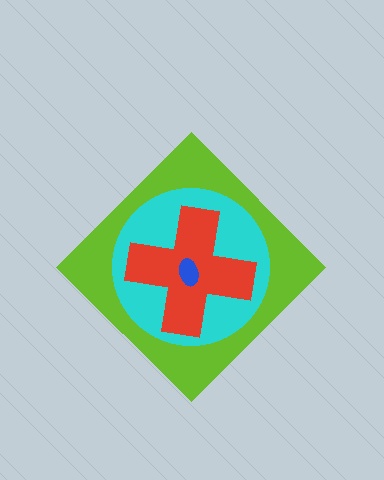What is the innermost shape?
The blue ellipse.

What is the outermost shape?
The lime diamond.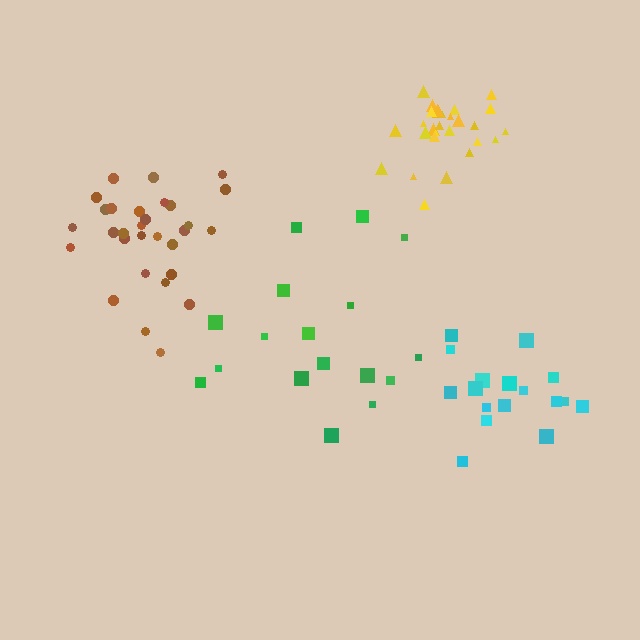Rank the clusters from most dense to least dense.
yellow, brown, cyan, green.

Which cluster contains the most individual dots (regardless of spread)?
Brown (30).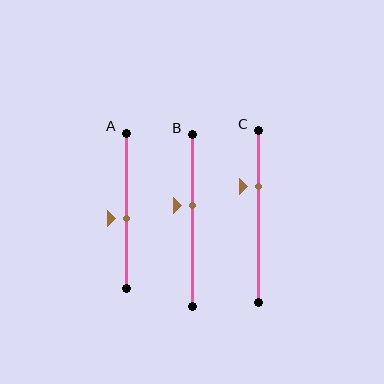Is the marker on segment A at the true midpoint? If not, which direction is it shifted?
No, the marker on segment A is shifted downward by about 5% of the segment length.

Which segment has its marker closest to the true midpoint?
Segment A has its marker closest to the true midpoint.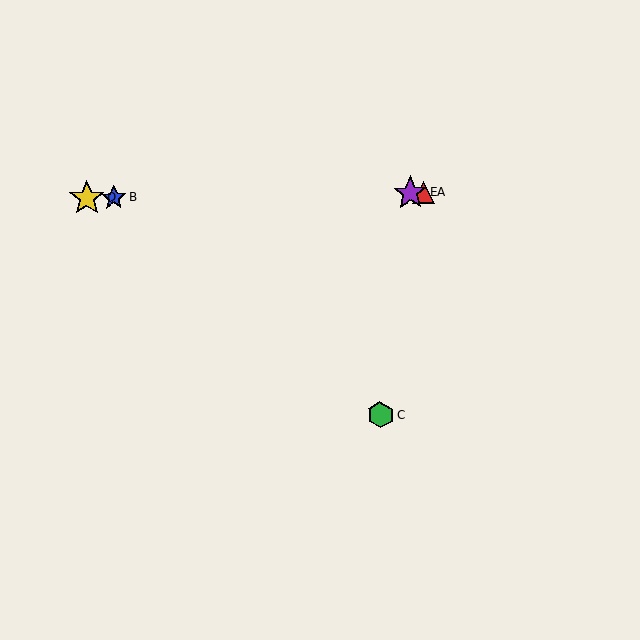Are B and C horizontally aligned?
No, B is at y≈198 and C is at y≈415.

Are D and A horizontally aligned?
Yes, both are at y≈198.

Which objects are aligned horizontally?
Objects A, B, D, E are aligned horizontally.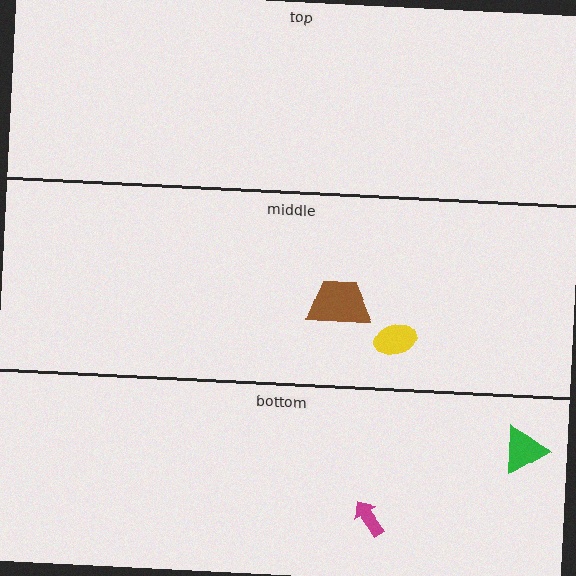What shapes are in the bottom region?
The green triangle, the magenta arrow.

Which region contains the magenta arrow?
The bottom region.